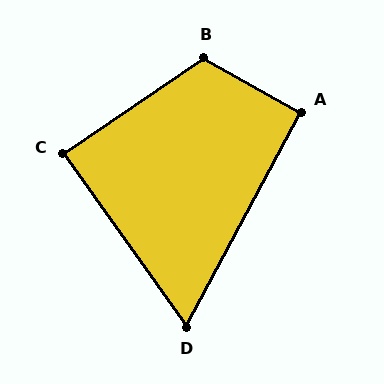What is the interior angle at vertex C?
Approximately 89 degrees (approximately right).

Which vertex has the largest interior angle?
B, at approximately 116 degrees.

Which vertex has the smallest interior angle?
D, at approximately 64 degrees.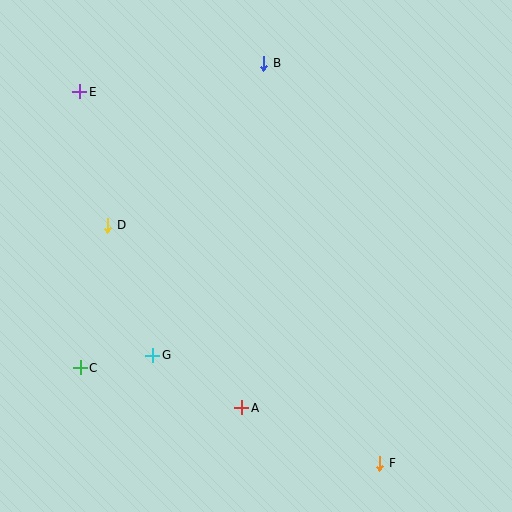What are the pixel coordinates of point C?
Point C is at (80, 368).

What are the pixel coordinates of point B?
Point B is at (264, 63).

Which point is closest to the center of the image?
Point G at (153, 355) is closest to the center.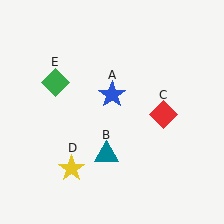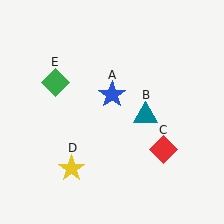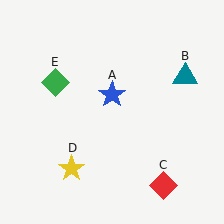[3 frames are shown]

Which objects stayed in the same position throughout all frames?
Blue star (object A) and yellow star (object D) and green diamond (object E) remained stationary.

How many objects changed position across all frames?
2 objects changed position: teal triangle (object B), red diamond (object C).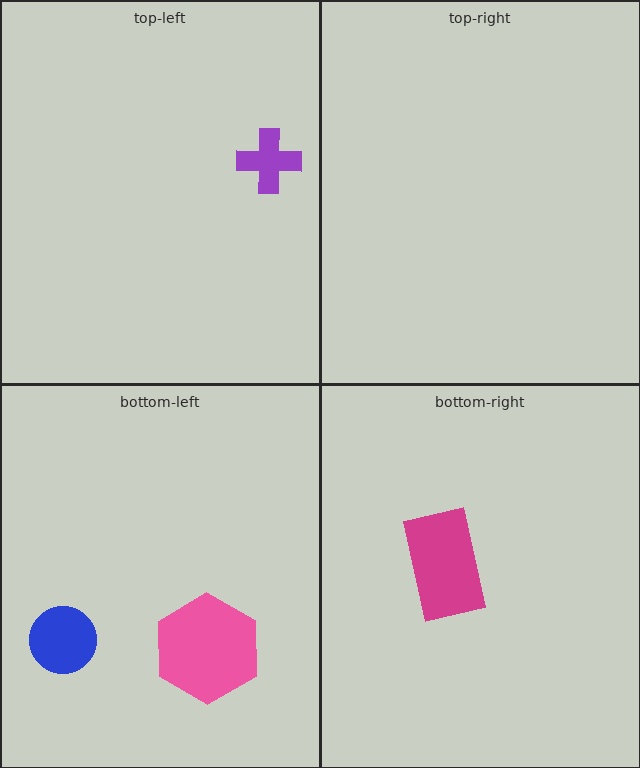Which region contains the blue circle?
The bottom-left region.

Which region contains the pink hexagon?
The bottom-left region.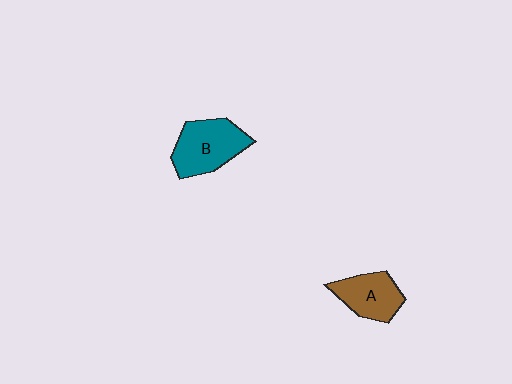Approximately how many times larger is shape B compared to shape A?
Approximately 1.3 times.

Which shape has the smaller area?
Shape A (brown).